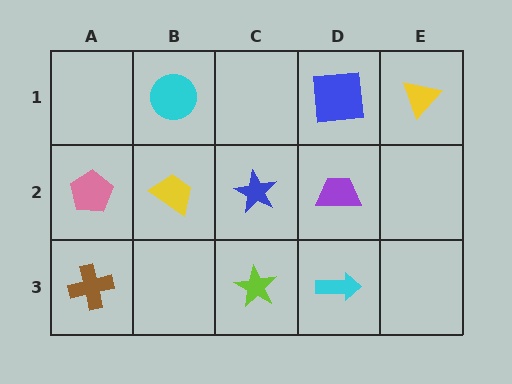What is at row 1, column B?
A cyan circle.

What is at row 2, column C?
A blue star.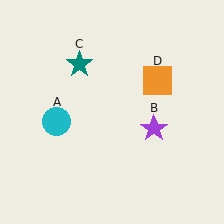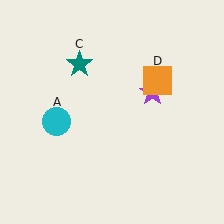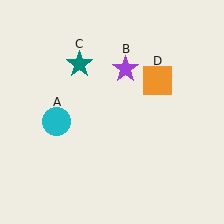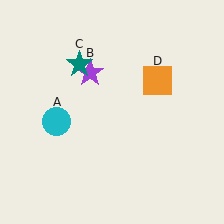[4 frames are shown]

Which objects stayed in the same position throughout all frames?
Cyan circle (object A) and teal star (object C) and orange square (object D) remained stationary.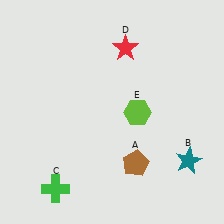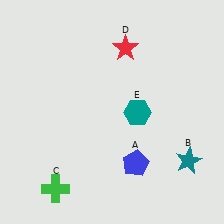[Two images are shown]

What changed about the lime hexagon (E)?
In Image 1, E is lime. In Image 2, it changed to teal.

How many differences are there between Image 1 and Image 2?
There are 2 differences between the two images.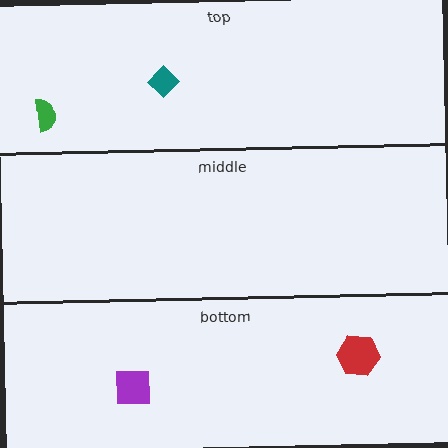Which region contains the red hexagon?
The bottom region.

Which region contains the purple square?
The bottom region.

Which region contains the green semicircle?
The top region.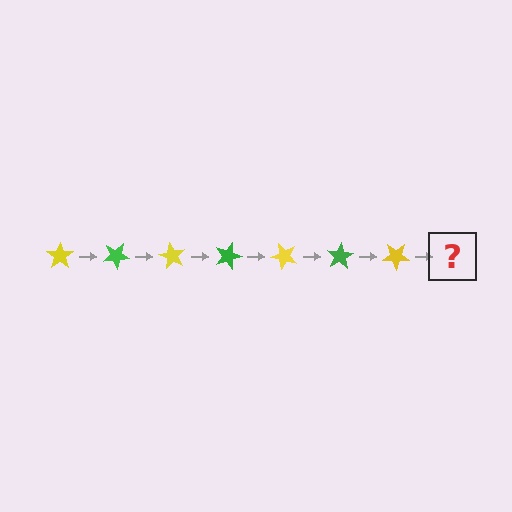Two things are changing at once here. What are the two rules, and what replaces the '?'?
The two rules are that it rotates 30 degrees each step and the color cycles through yellow and green. The '?' should be a green star, rotated 210 degrees from the start.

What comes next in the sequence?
The next element should be a green star, rotated 210 degrees from the start.